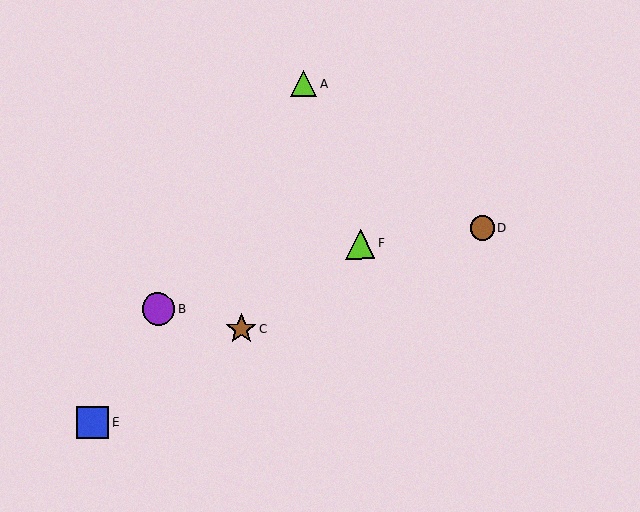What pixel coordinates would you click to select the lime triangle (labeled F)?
Click at (360, 244) to select the lime triangle F.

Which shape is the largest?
The purple circle (labeled B) is the largest.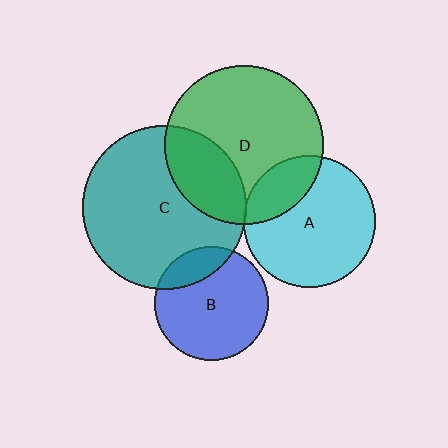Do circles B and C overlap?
Yes.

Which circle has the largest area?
Circle C (teal).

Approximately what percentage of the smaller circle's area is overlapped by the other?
Approximately 20%.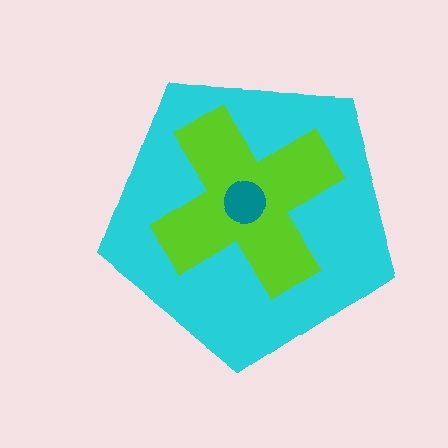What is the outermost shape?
The cyan pentagon.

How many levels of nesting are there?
3.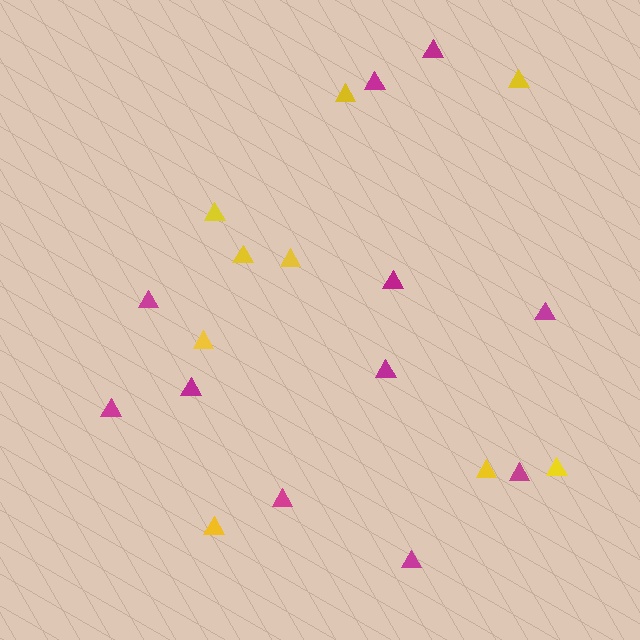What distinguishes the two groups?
There are 2 groups: one group of magenta triangles (11) and one group of yellow triangles (9).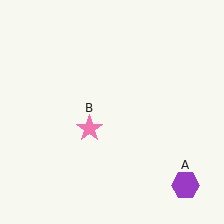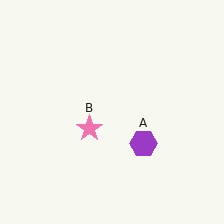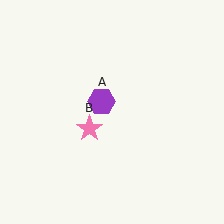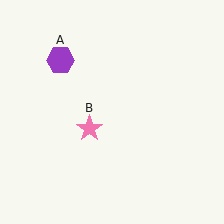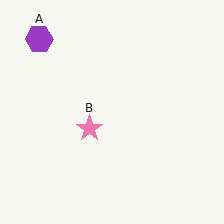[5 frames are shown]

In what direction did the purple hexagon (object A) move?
The purple hexagon (object A) moved up and to the left.